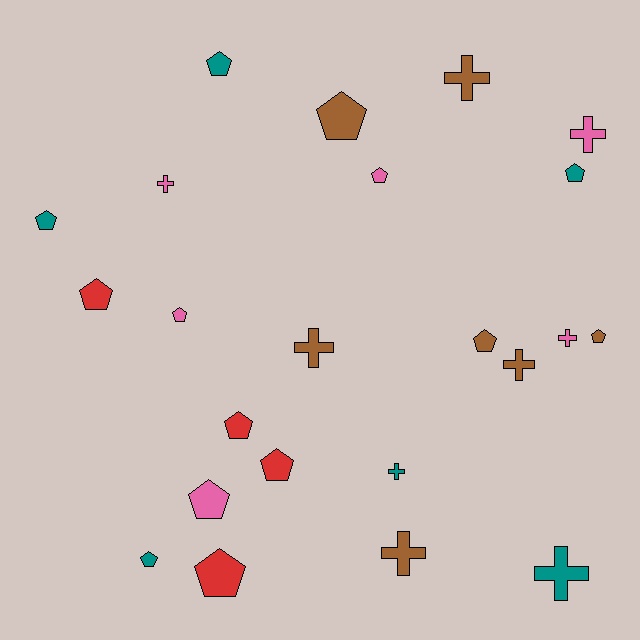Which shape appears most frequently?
Pentagon, with 14 objects.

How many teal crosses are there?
There are 2 teal crosses.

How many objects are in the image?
There are 23 objects.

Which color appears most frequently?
Brown, with 7 objects.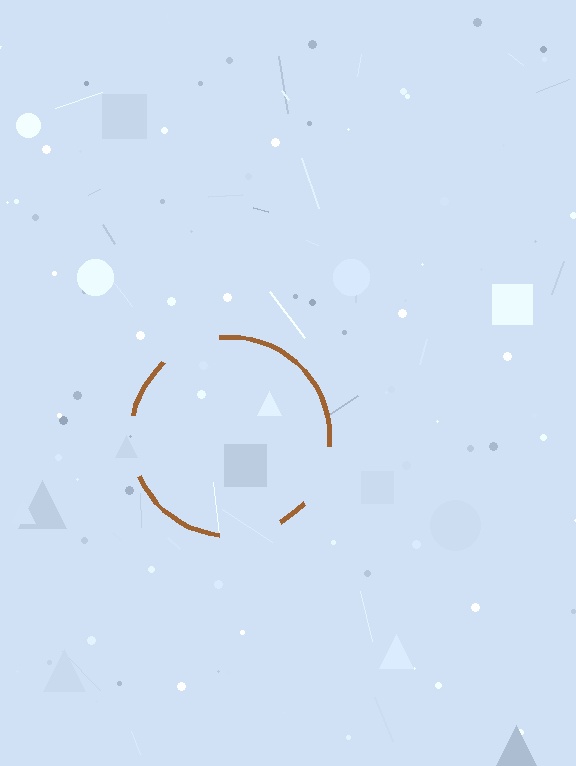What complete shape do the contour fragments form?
The contour fragments form a circle.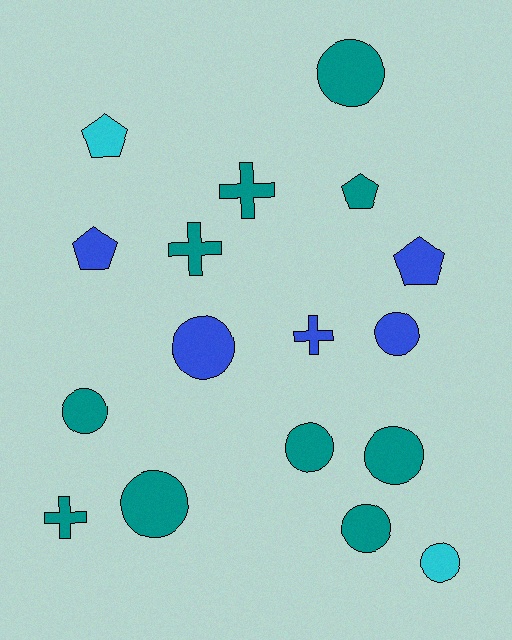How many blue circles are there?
There are 2 blue circles.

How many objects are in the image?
There are 17 objects.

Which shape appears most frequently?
Circle, with 9 objects.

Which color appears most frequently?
Teal, with 10 objects.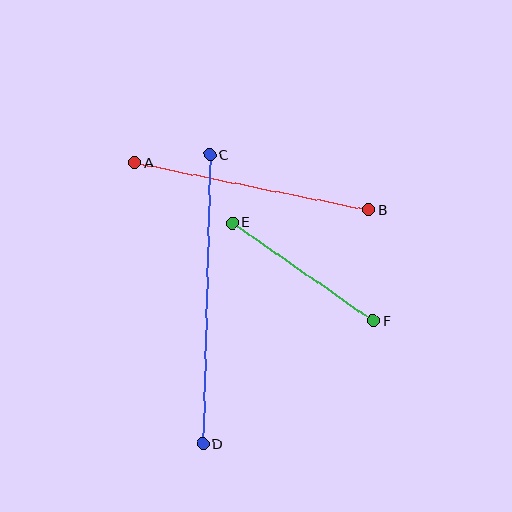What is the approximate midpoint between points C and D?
The midpoint is at approximately (206, 299) pixels.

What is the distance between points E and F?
The distance is approximately 171 pixels.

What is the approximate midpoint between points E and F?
The midpoint is at approximately (303, 272) pixels.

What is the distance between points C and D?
The distance is approximately 289 pixels.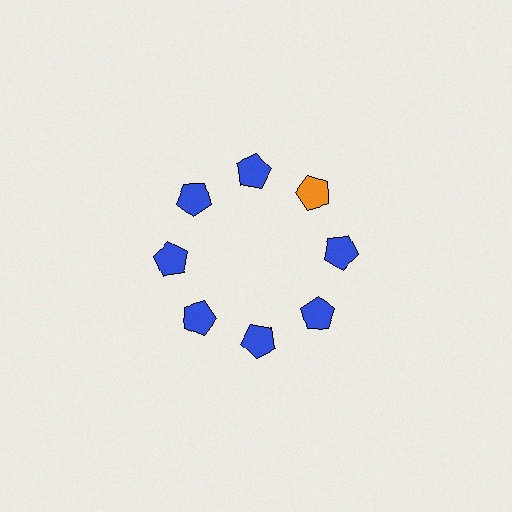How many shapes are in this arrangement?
There are 8 shapes arranged in a ring pattern.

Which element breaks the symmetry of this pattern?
The orange pentagon at roughly the 2 o'clock position breaks the symmetry. All other shapes are blue pentagons.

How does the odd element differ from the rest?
It has a different color: orange instead of blue.